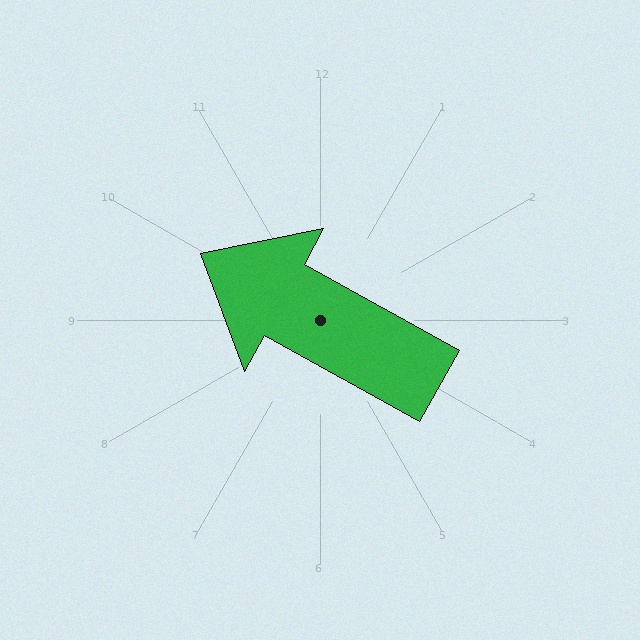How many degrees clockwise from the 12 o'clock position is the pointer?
Approximately 299 degrees.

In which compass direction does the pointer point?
Northwest.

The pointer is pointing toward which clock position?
Roughly 10 o'clock.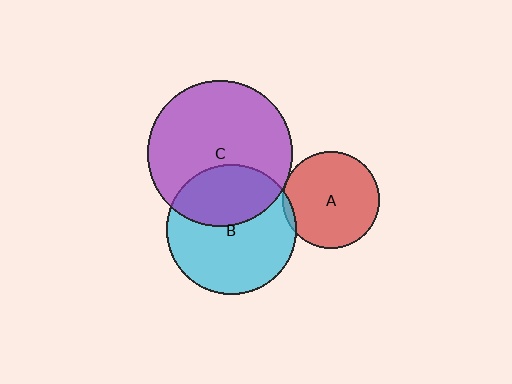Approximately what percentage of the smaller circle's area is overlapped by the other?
Approximately 35%.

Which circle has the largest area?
Circle C (purple).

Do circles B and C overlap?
Yes.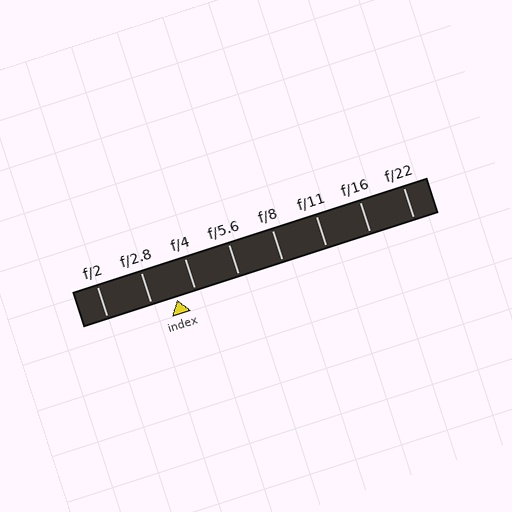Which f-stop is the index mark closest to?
The index mark is closest to f/4.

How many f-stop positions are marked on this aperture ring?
There are 8 f-stop positions marked.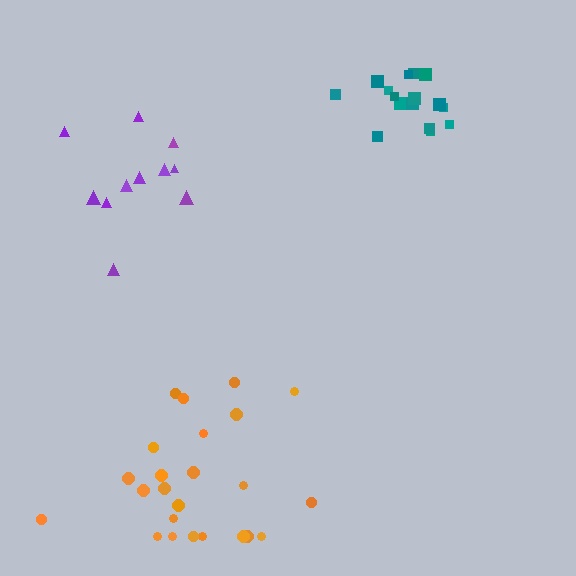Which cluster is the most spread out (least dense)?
Orange.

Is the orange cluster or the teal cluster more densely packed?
Teal.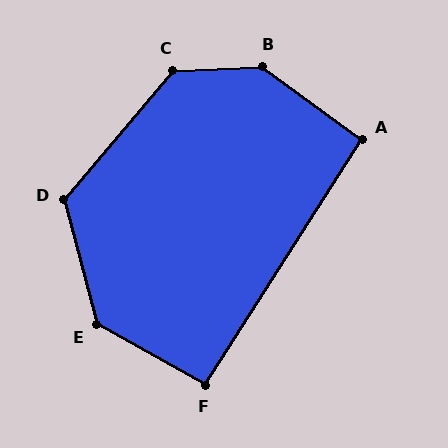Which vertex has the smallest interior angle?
F, at approximately 93 degrees.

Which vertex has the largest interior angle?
B, at approximately 141 degrees.